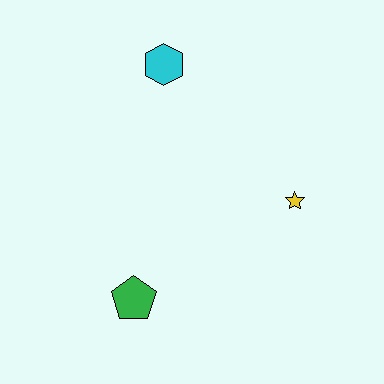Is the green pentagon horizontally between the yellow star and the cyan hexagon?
No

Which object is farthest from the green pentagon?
The cyan hexagon is farthest from the green pentagon.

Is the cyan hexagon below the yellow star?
No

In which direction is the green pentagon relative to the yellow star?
The green pentagon is to the left of the yellow star.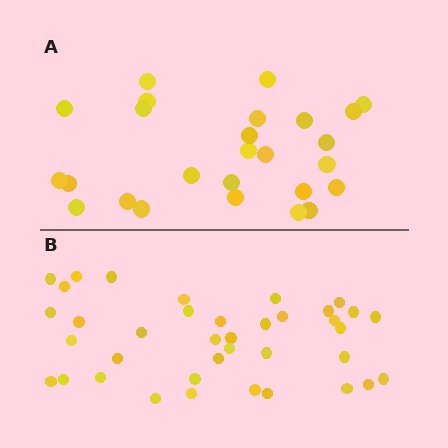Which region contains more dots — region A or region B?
Region B (the bottom region) has more dots.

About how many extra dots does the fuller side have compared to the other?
Region B has roughly 12 or so more dots than region A.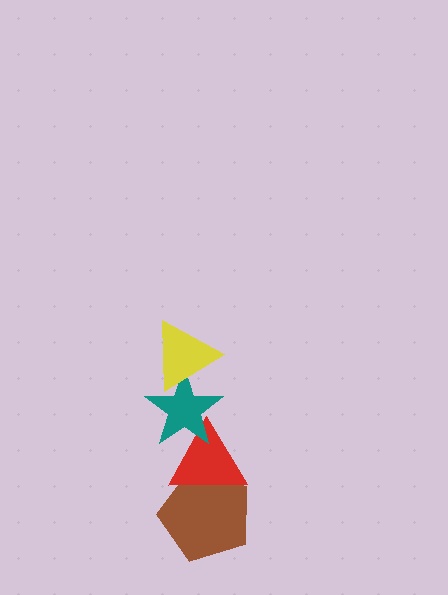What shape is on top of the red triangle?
The teal star is on top of the red triangle.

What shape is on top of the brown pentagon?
The red triangle is on top of the brown pentagon.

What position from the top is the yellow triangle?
The yellow triangle is 1st from the top.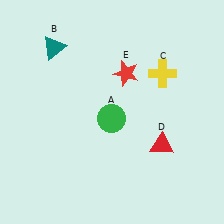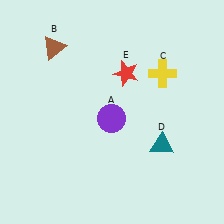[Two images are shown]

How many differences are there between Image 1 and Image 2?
There are 3 differences between the two images.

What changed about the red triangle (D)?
In Image 1, D is red. In Image 2, it changed to teal.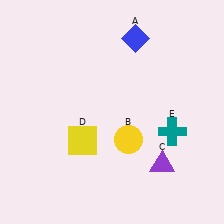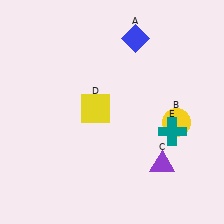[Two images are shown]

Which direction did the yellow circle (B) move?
The yellow circle (B) moved right.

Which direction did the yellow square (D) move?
The yellow square (D) moved up.